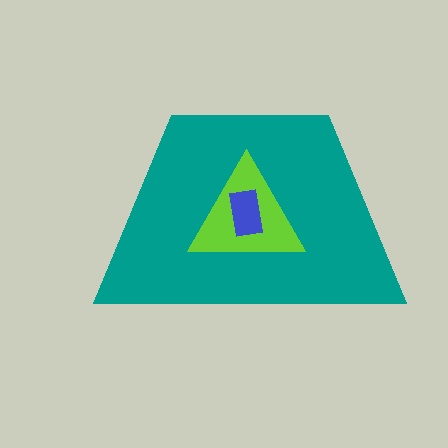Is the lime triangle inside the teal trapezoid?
Yes.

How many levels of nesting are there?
3.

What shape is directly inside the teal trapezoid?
The lime triangle.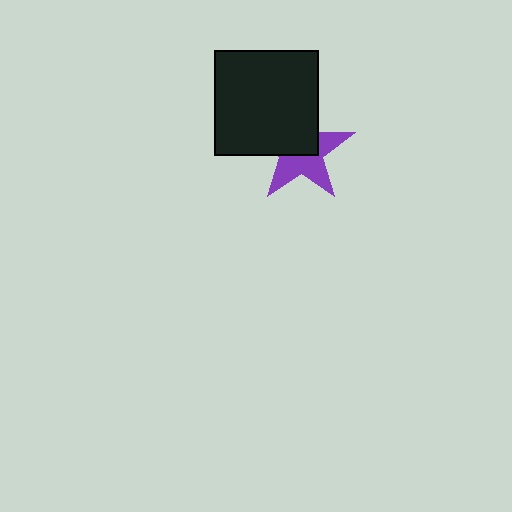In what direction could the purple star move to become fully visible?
The purple star could move toward the lower-right. That would shift it out from behind the black square entirely.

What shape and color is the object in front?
The object in front is a black square.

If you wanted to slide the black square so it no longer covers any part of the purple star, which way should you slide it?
Slide it toward the upper-left — that is the most direct way to separate the two shapes.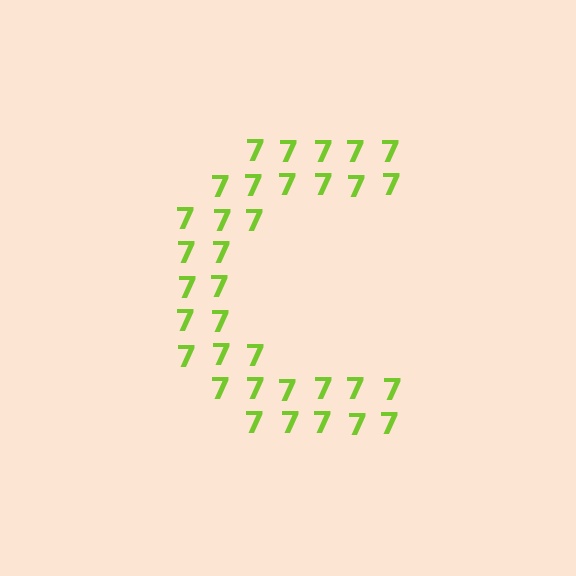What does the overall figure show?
The overall figure shows the letter C.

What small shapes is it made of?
It is made of small digit 7's.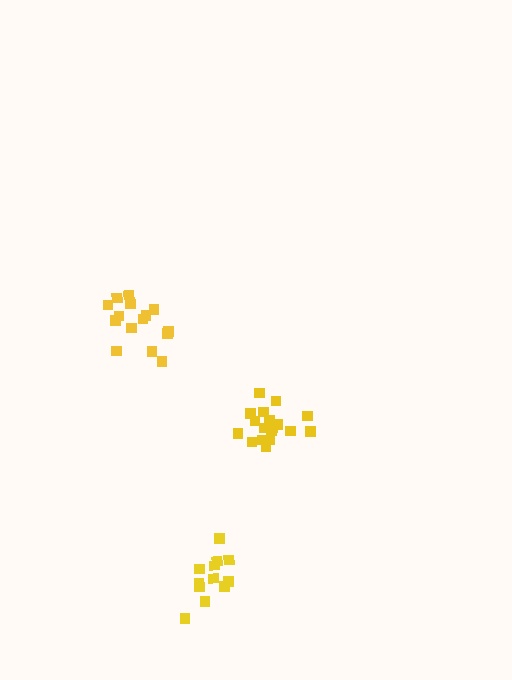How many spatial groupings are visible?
There are 3 spatial groupings.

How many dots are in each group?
Group 1: 18 dots, Group 2: 12 dots, Group 3: 15 dots (45 total).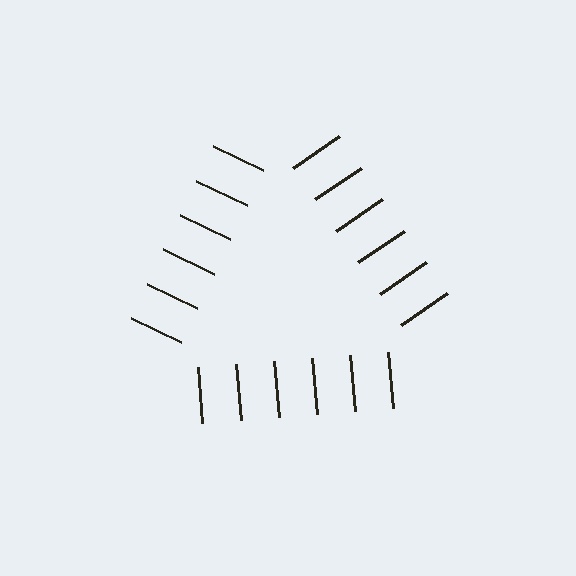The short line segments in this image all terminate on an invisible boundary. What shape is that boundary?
An illusory triangle — the line segments terminate on its edges but no continuous stroke is drawn.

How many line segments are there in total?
18 — 6 along each of the 3 edges.